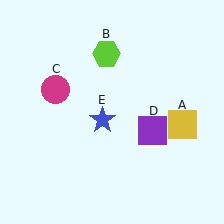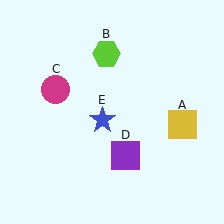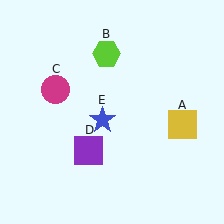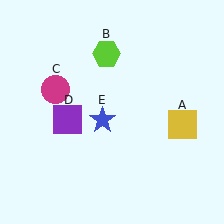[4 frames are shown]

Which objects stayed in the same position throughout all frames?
Yellow square (object A) and lime hexagon (object B) and magenta circle (object C) and blue star (object E) remained stationary.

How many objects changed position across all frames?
1 object changed position: purple square (object D).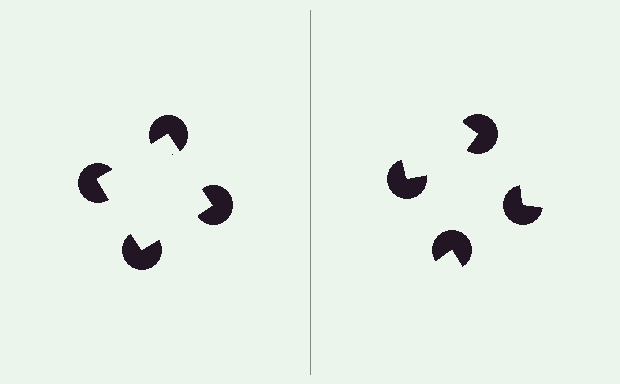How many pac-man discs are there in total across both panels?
8 — 4 on each side.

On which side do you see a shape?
An illusory square appears on the left side. On the right side the wedge cuts are rotated, so no coherent shape forms.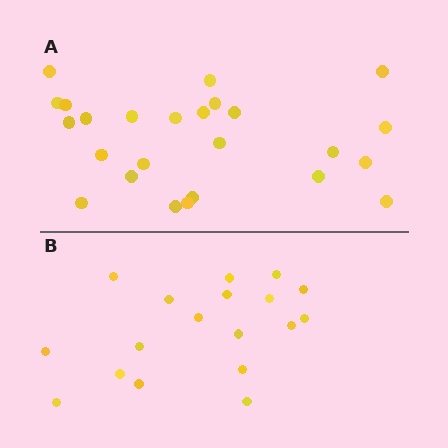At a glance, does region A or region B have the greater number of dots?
Region A (the top region) has more dots.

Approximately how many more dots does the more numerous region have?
Region A has roughly 8 or so more dots than region B.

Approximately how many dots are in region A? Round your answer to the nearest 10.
About 20 dots. (The exact count is 25, which rounds to 20.)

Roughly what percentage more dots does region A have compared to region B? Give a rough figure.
About 40% more.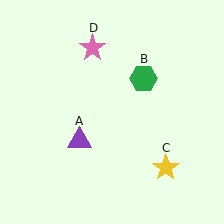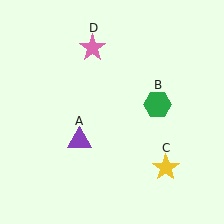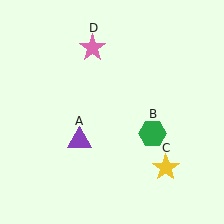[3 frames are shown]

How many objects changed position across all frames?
1 object changed position: green hexagon (object B).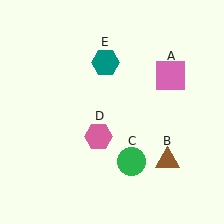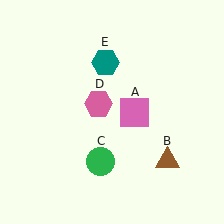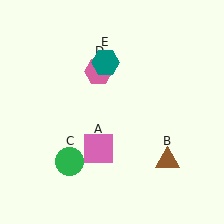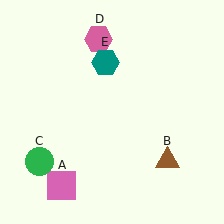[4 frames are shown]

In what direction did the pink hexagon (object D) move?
The pink hexagon (object D) moved up.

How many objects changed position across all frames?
3 objects changed position: pink square (object A), green circle (object C), pink hexagon (object D).